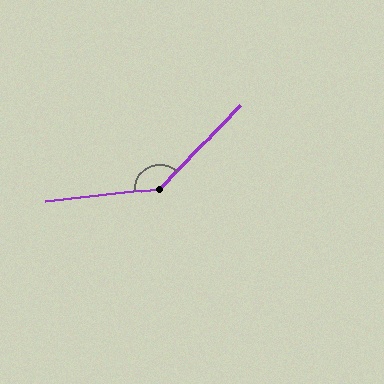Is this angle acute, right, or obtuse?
It is obtuse.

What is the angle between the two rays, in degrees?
Approximately 140 degrees.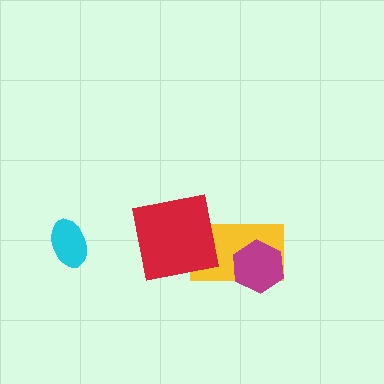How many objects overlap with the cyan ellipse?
0 objects overlap with the cyan ellipse.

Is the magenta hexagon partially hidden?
No, no other shape covers it.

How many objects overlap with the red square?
1 object overlaps with the red square.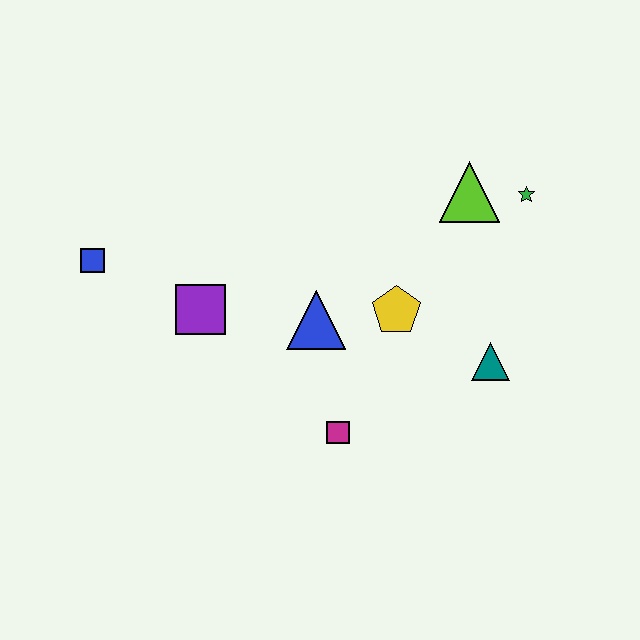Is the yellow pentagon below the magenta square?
No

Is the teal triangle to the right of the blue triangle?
Yes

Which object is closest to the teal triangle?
The yellow pentagon is closest to the teal triangle.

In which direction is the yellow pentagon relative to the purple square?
The yellow pentagon is to the right of the purple square.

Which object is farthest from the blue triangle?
The green star is farthest from the blue triangle.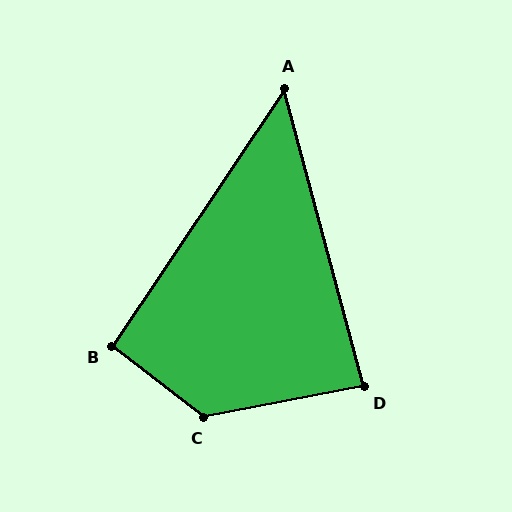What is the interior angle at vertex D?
Approximately 86 degrees (approximately right).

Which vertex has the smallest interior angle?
A, at approximately 49 degrees.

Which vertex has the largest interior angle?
C, at approximately 131 degrees.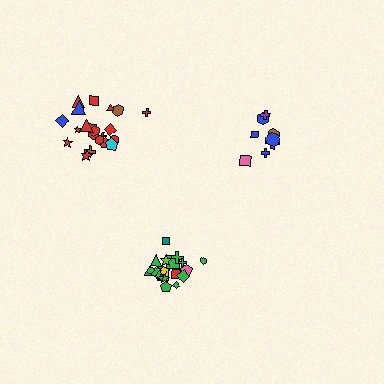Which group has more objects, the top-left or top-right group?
The top-left group.